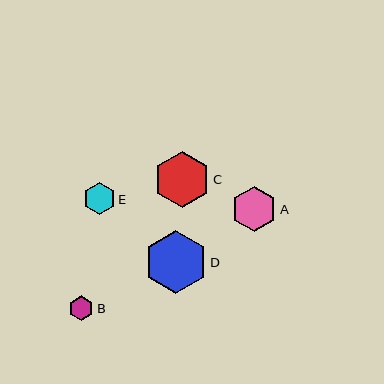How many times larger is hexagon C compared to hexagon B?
Hexagon C is approximately 2.2 times the size of hexagon B.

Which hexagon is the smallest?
Hexagon B is the smallest with a size of approximately 25 pixels.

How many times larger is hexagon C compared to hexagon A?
Hexagon C is approximately 1.2 times the size of hexagon A.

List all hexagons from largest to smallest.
From largest to smallest: D, C, A, E, B.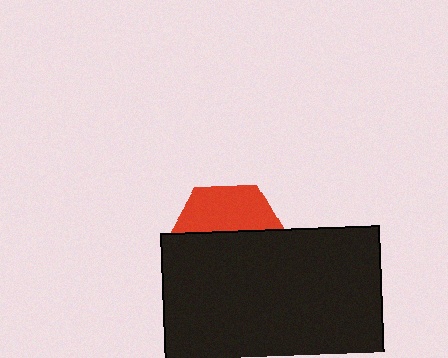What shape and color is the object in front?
The object in front is a black rectangle.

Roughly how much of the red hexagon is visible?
A small part of it is visible (roughly 40%).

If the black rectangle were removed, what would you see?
You would see the complete red hexagon.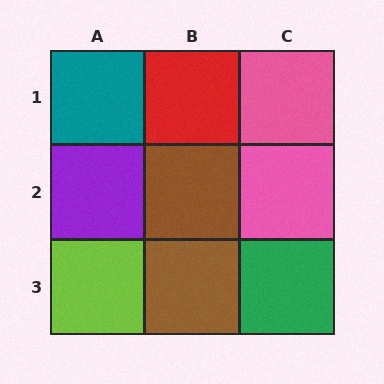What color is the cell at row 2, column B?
Brown.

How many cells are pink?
2 cells are pink.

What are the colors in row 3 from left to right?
Lime, brown, green.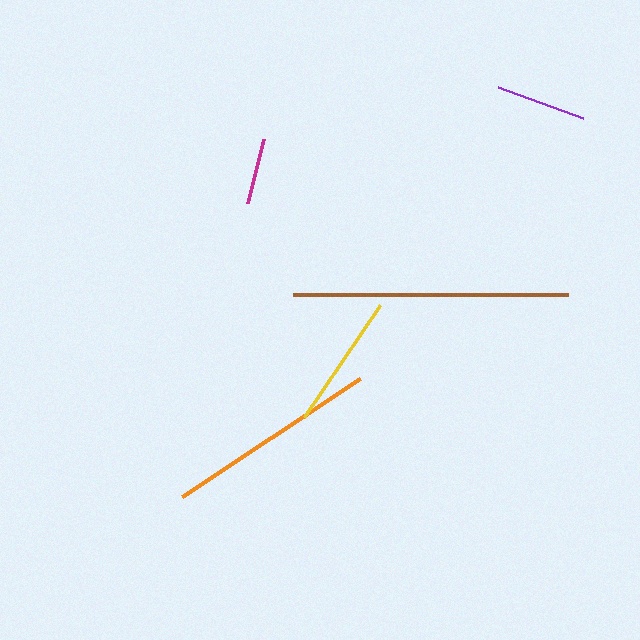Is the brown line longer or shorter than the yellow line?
The brown line is longer than the yellow line.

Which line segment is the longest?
The brown line is the longest at approximately 276 pixels.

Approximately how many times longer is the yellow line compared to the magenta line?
The yellow line is approximately 2.1 times the length of the magenta line.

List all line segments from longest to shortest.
From longest to shortest: brown, orange, yellow, purple, magenta.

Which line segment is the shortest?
The magenta line is the shortest at approximately 66 pixels.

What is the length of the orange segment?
The orange segment is approximately 214 pixels long.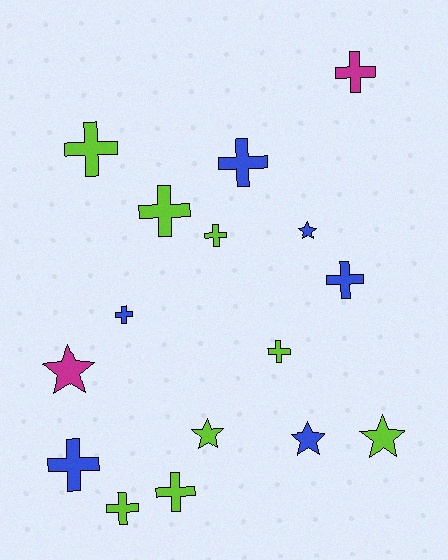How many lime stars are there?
There are 2 lime stars.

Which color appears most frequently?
Lime, with 8 objects.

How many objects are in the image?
There are 16 objects.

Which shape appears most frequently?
Cross, with 11 objects.